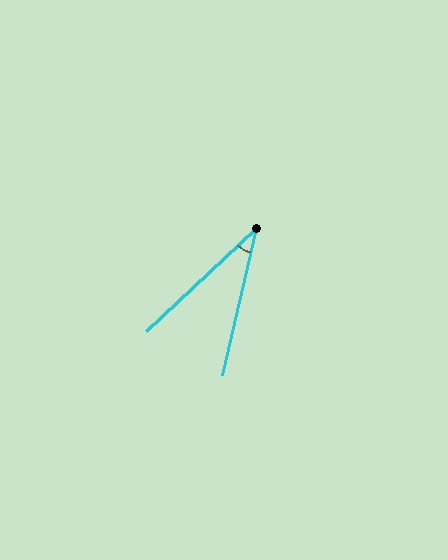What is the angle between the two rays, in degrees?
Approximately 34 degrees.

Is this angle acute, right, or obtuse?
It is acute.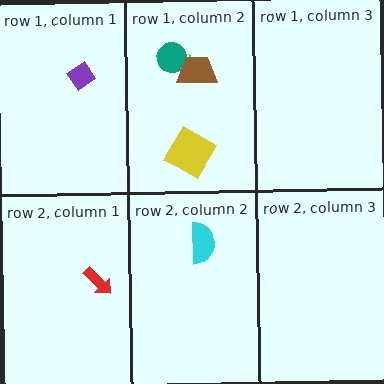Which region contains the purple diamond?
The row 1, column 1 region.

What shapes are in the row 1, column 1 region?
The purple diamond.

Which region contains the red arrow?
The row 2, column 1 region.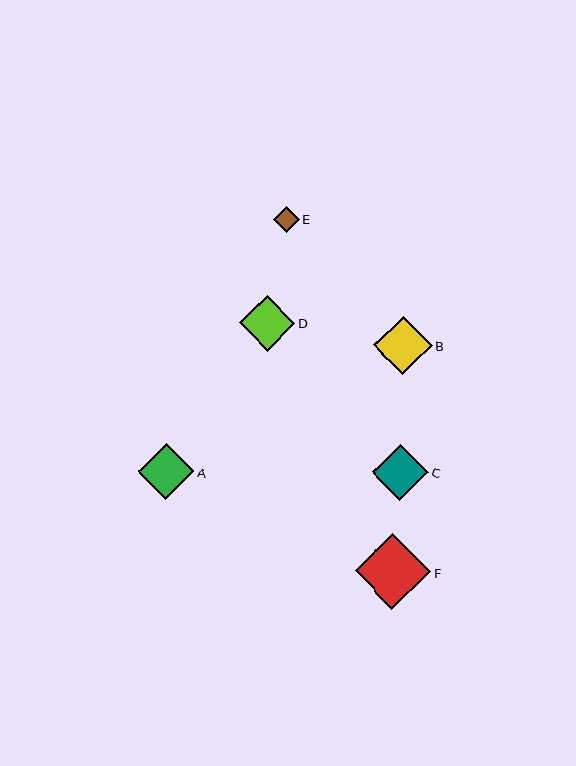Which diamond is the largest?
Diamond F is the largest with a size of approximately 76 pixels.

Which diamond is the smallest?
Diamond E is the smallest with a size of approximately 26 pixels.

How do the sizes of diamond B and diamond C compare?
Diamond B and diamond C are approximately the same size.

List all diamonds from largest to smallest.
From largest to smallest: F, B, C, A, D, E.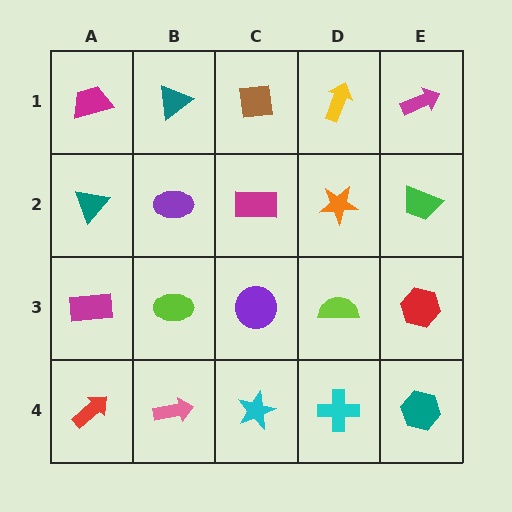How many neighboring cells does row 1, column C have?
3.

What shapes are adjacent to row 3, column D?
An orange star (row 2, column D), a cyan cross (row 4, column D), a purple circle (row 3, column C), a red hexagon (row 3, column E).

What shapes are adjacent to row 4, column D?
A lime semicircle (row 3, column D), a cyan star (row 4, column C), a teal hexagon (row 4, column E).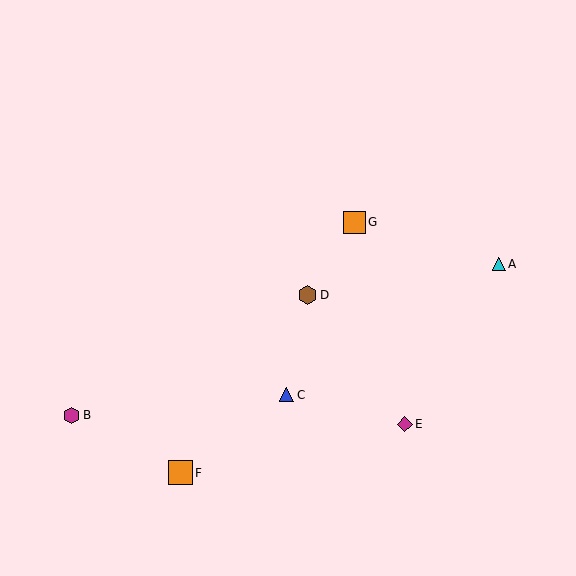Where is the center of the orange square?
The center of the orange square is at (180, 473).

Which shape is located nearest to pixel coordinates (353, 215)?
The orange square (labeled G) at (354, 222) is nearest to that location.